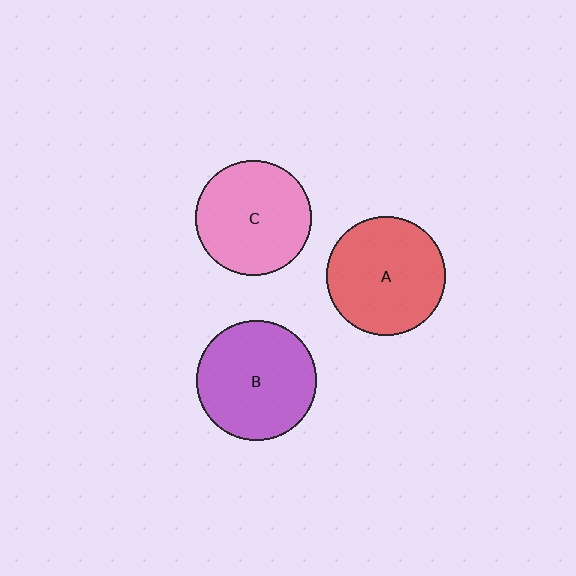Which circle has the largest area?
Circle B (purple).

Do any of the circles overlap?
No, none of the circles overlap.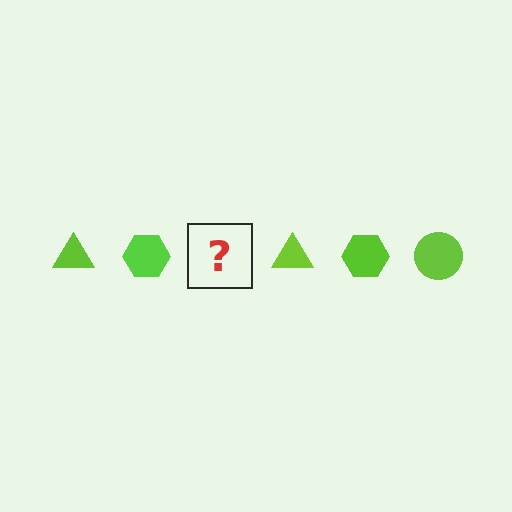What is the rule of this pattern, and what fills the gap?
The rule is that the pattern cycles through triangle, hexagon, circle shapes in lime. The gap should be filled with a lime circle.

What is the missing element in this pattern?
The missing element is a lime circle.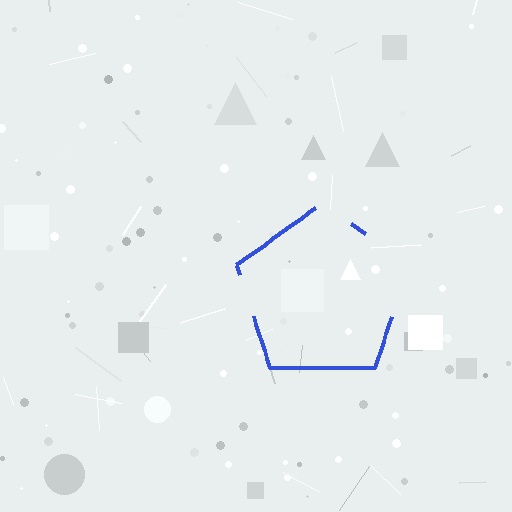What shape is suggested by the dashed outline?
The dashed outline suggests a pentagon.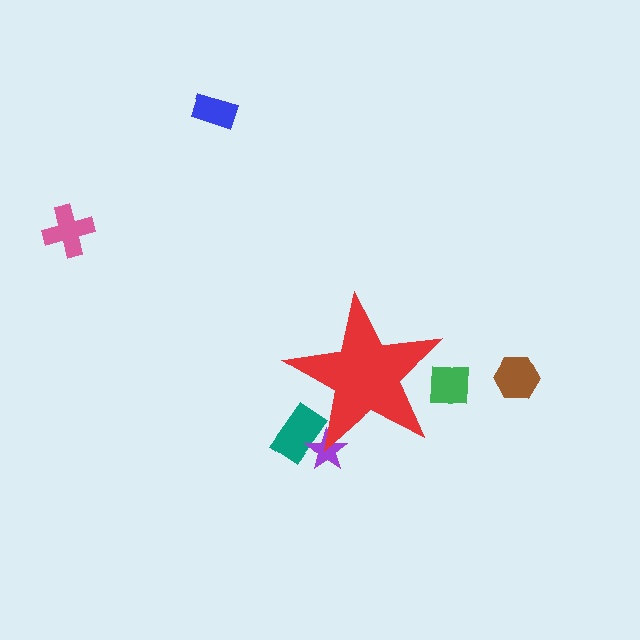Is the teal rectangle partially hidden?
Yes, the teal rectangle is partially hidden behind the red star.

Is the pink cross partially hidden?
No, the pink cross is fully visible.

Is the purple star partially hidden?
Yes, the purple star is partially hidden behind the red star.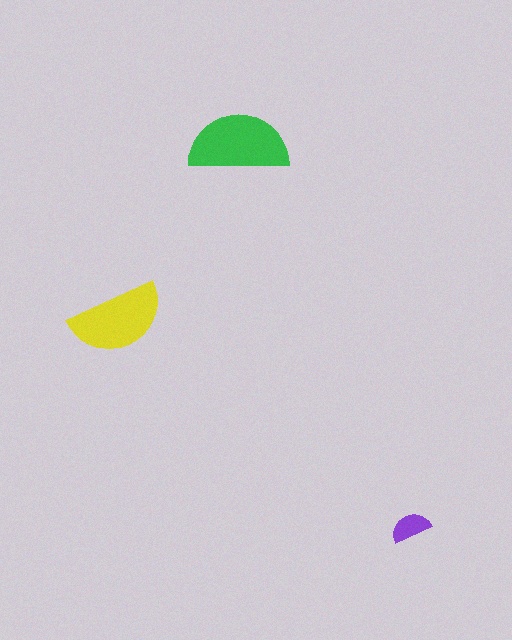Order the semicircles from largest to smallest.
the green one, the yellow one, the purple one.